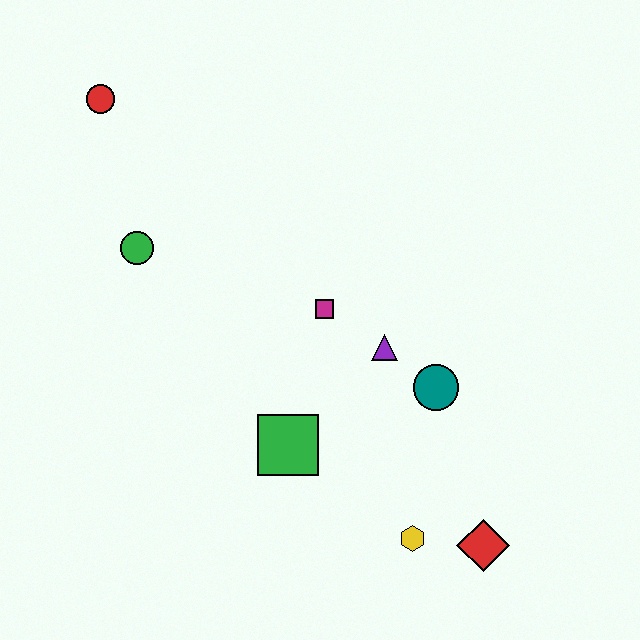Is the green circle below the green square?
No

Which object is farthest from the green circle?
The red diamond is farthest from the green circle.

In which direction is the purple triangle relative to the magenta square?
The purple triangle is to the right of the magenta square.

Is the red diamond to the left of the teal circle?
No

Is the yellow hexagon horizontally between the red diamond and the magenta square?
Yes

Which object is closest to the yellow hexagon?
The red diamond is closest to the yellow hexagon.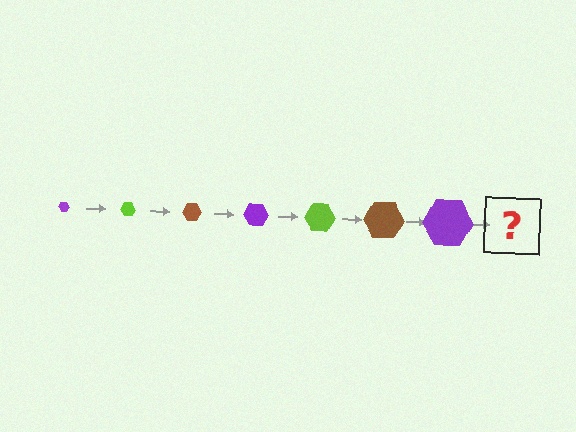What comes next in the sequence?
The next element should be a lime hexagon, larger than the previous one.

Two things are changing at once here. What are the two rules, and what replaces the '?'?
The two rules are that the hexagon grows larger each step and the color cycles through purple, lime, and brown. The '?' should be a lime hexagon, larger than the previous one.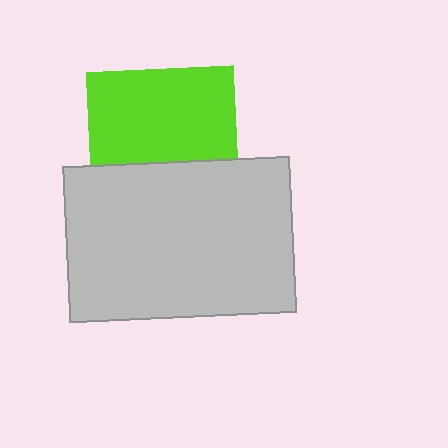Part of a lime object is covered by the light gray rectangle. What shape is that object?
It is a square.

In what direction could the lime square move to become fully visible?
The lime square could move up. That would shift it out from behind the light gray rectangle entirely.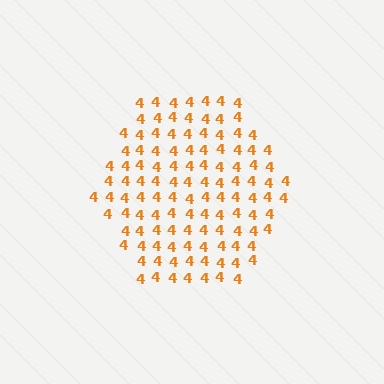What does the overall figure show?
The overall figure shows a hexagon.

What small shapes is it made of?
It is made of small digit 4's.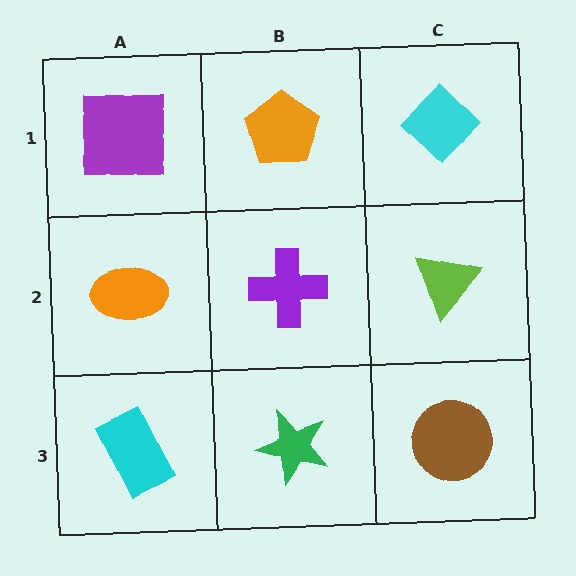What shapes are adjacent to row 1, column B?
A purple cross (row 2, column B), a purple square (row 1, column A), a cyan diamond (row 1, column C).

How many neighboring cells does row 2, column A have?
3.